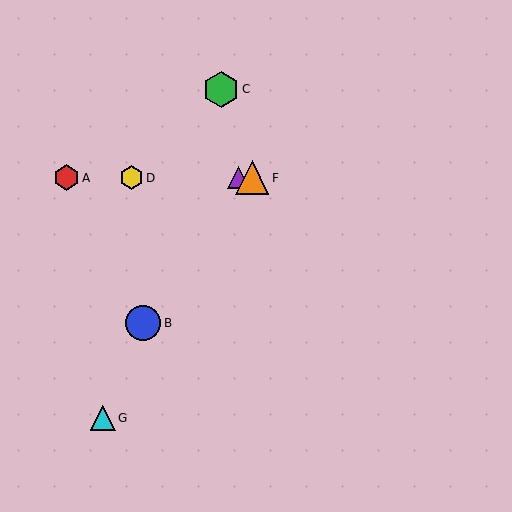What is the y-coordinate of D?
Object D is at y≈178.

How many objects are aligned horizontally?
4 objects (A, D, E, F) are aligned horizontally.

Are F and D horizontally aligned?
Yes, both are at y≈178.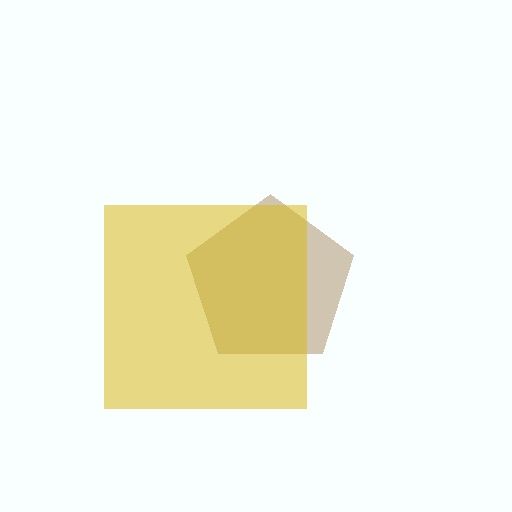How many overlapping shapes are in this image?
There are 2 overlapping shapes in the image.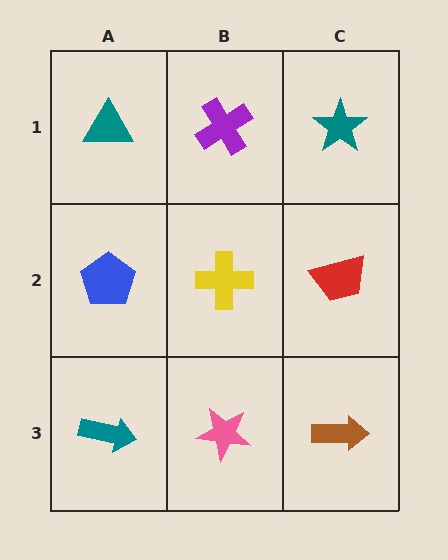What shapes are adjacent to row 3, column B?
A yellow cross (row 2, column B), a teal arrow (row 3, column A), a brown arrow (row 3, column C).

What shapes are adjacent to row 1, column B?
A yellow cross (row 2, column B), a teal triangle (row 1, column A), a teal star (row 1, column C).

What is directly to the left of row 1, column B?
A teal triangle.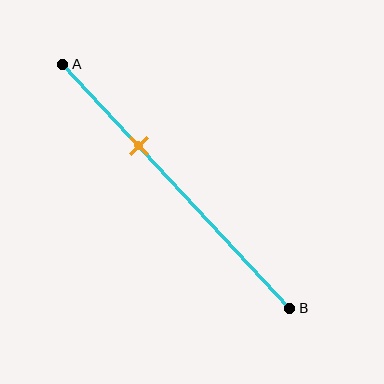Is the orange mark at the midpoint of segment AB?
No, the mark is at about 35% from A, not at the 50% midpoint.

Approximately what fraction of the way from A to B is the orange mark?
The orange mark is approximately 35% of the way from A to B.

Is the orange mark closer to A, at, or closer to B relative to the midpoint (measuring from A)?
The orange mark is closer to point A than the midpoint of segment AB.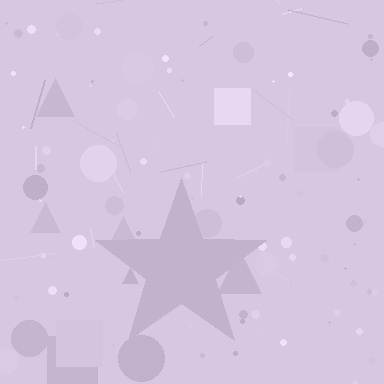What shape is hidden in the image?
A star is hidden in the image.